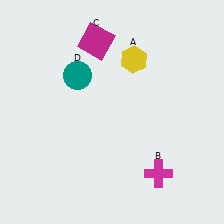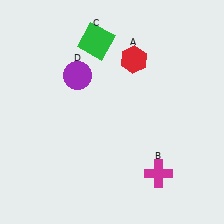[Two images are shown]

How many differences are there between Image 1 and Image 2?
There are 3 differences between the two images.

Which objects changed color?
A changed from yellow to red. C changed from magenta to green. D changed from teal to purple.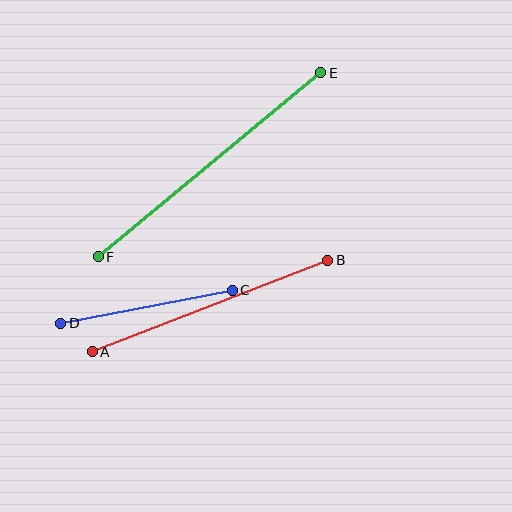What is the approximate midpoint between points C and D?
The midpoint is at approximately (147, 307) pixels.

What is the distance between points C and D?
The distance is approximately 174 pixels.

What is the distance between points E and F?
The distance is approximately 289 pixels.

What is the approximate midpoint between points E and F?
The midpoint is at approximately (209, 165) pixels.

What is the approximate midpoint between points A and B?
The midpoint is at approximately (210, 306) pixels.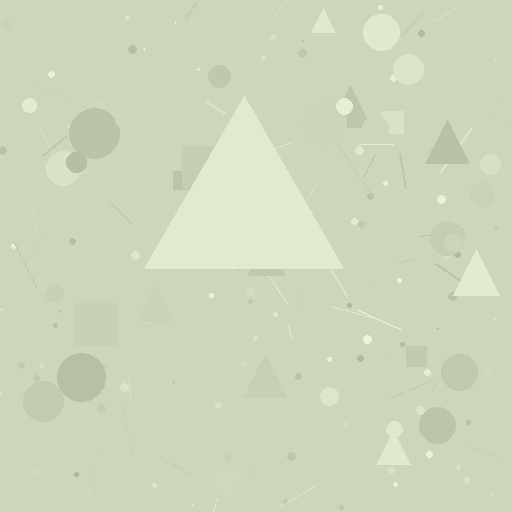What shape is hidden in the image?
A triangle is hidden in the image.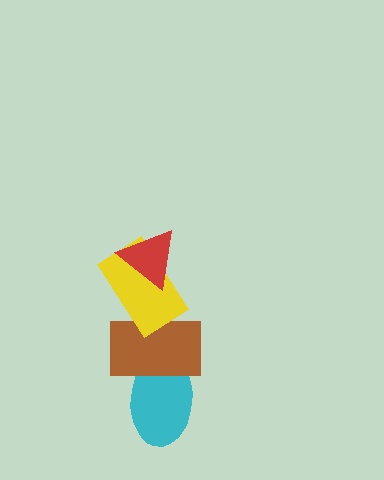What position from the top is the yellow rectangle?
The yellow rectangle is 2nd from the top.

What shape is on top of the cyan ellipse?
The brown rectangle is on top of the cyan ellipse.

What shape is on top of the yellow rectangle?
The red triangle is on top of the yellow rectangle.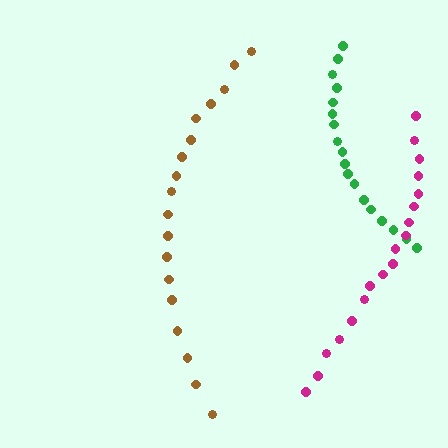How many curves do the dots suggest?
There are 3 distinct paths.